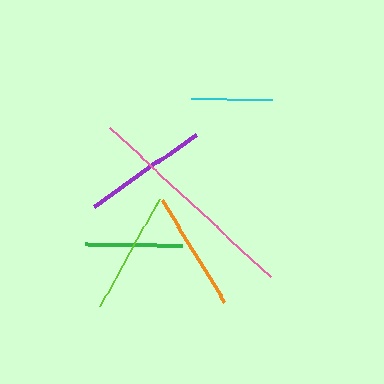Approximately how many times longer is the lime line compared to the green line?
The lime line is approximately 1.3 times the length of the green line.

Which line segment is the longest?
The pink line is the longest at approximately 220 pixels.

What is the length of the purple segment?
The purple segment is approximately 125 pixels long.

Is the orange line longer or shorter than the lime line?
The lime line is longer than the orange line.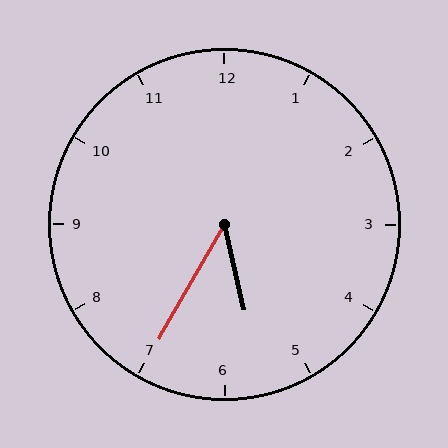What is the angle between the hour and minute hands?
Approximately 42 degrees.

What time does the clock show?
5:35.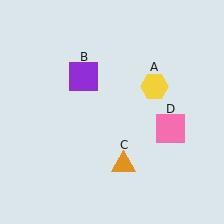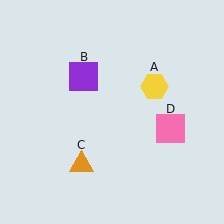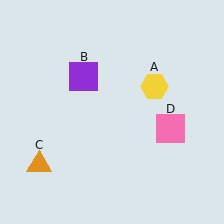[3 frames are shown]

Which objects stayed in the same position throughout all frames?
Yellow hexagon (object A) and purple square (object B) and pink square (object D) remained stationary.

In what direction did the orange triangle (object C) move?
The orange triangle (object C) moved left.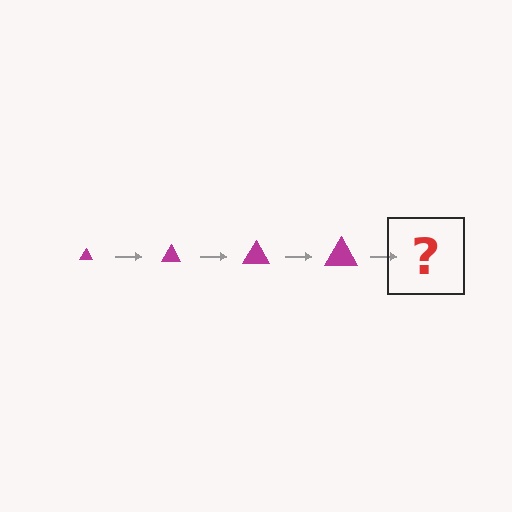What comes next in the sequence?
The next element should be a magenta triangle, larger than the previous one.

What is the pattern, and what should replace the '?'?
The pattern is that the triangle gets progressively larger each step. The '?' should be a magenta triangle, larger than the previous one.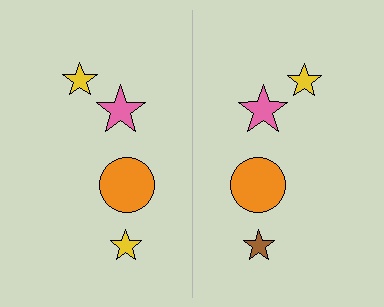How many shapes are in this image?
There are 8 shapes in this image.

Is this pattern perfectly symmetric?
No, the pattern is not perfectly symmetric. The brown star on the right side breaks the symmetry — its mirror counterpart is yellow.